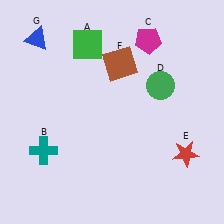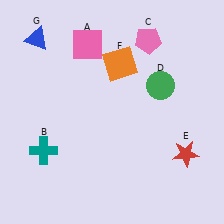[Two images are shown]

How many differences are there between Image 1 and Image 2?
There are 3 differences between the two images.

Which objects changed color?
A changed from green to pink. C changed from magenta to pink. F changed from brown to orange.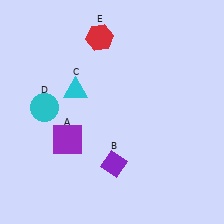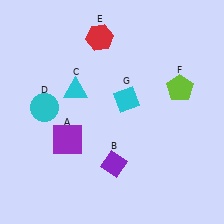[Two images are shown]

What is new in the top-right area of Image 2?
A cyan diamond (G) was added in the top-right area of Image 2.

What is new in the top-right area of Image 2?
A lime pentagon (F) was added in the top-right area of Image 2.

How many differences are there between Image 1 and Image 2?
There are 2 differences between the two images.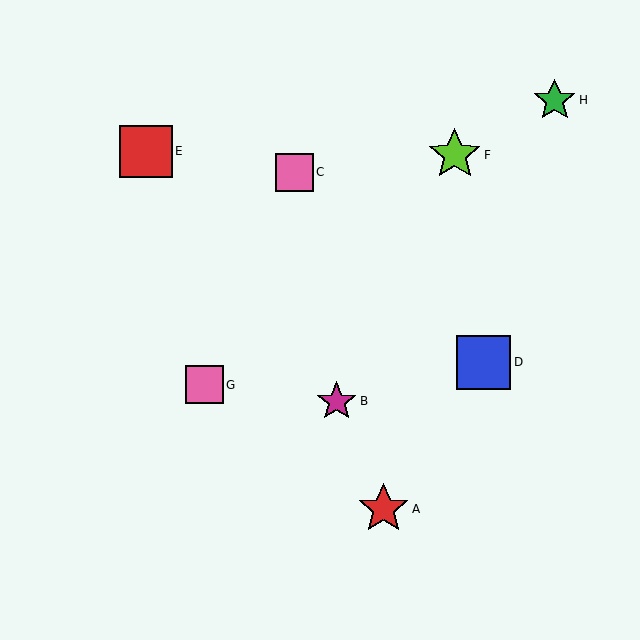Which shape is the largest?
The blue square (labeled D) is the largest.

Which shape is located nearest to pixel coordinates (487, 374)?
The blue square (labeled D) at (484, 362) is nearest to that location.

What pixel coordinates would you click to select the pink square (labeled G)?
Click at (204, 385) to select the pink square G.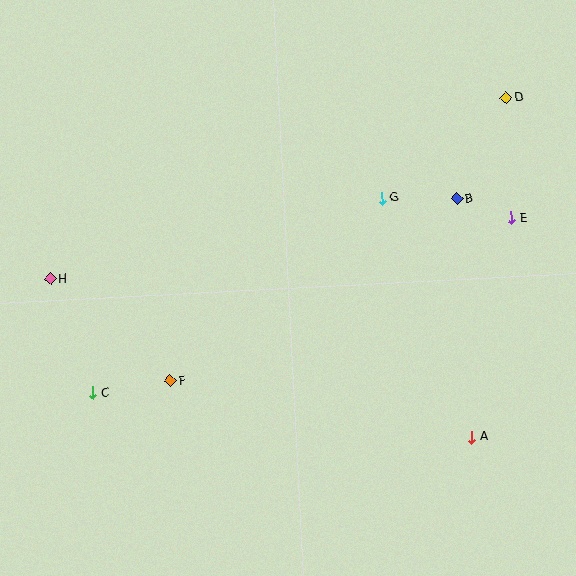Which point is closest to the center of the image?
Point G at (382, 198) is closest to the center.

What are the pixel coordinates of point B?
Point B is at (457, 199).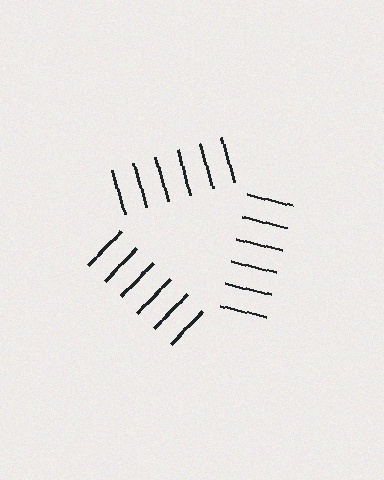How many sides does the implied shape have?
3 sides — the line-ends trace a triangle.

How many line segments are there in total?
18 — 6 along each of the 3 edges.